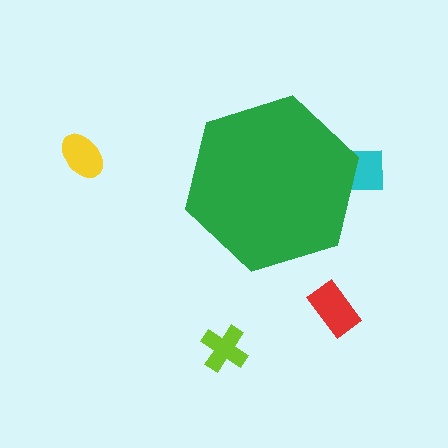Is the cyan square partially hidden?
Yes, the cyan square is partially hidden behind the green hexagon.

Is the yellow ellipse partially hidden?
No, the yellow ellipse is fully visible.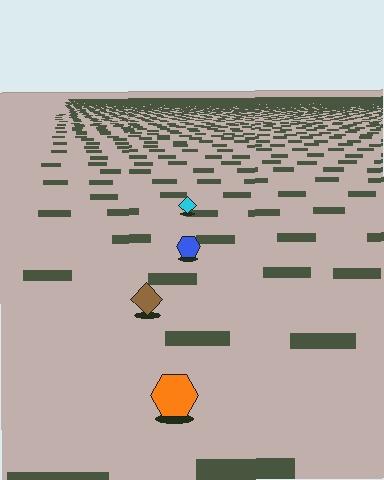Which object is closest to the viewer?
The orange hexagon is closest. The texture marks near it are larger and more spread out.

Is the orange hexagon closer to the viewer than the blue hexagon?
Yes. The orange hexagon is closer — you can tell from the texture gradient: the ground texture is coarser near it.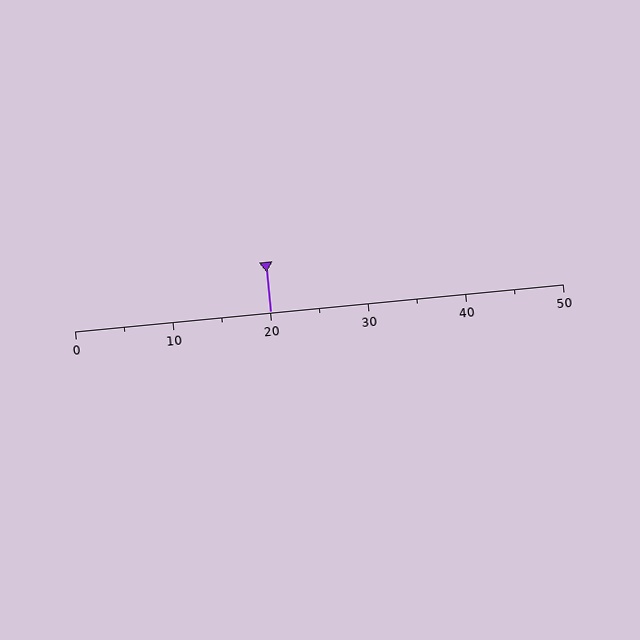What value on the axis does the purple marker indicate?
The marker indicates approximately 20.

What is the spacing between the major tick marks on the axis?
The major ticks are spaced 10 apart.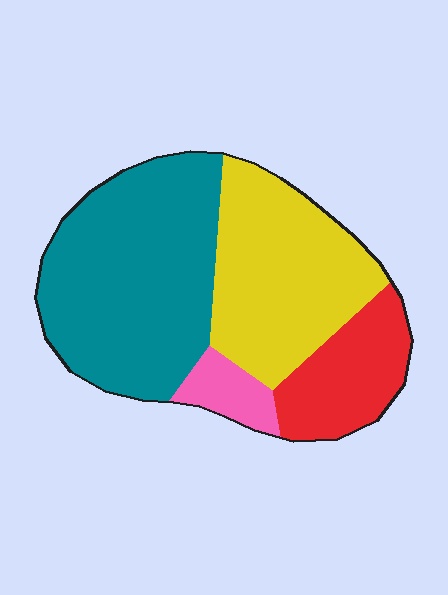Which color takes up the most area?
Teal, at roughly 45%.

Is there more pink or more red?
Red.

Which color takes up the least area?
Pink, at roughly 5%.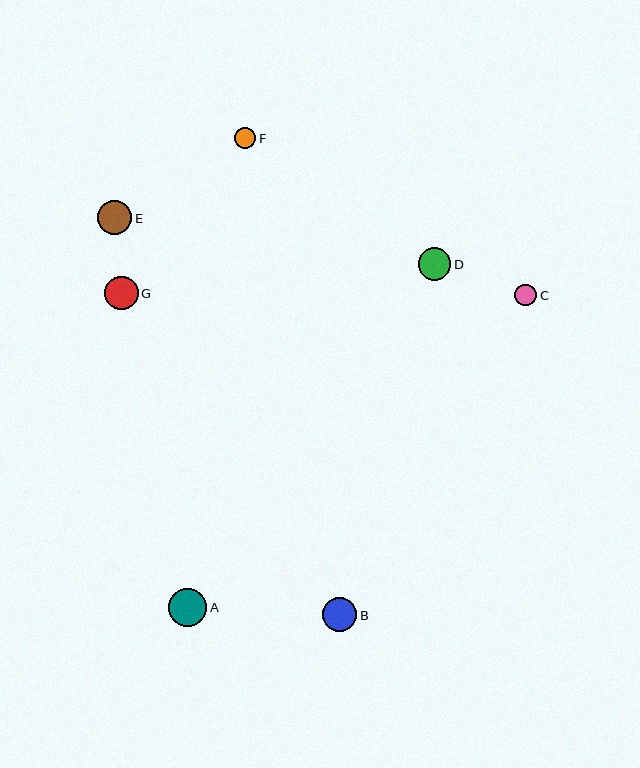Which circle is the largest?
Circle A is the largest with a size of approximately 39 pixels.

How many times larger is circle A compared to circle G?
Circle A is approximately 1.2 times the size of circle G.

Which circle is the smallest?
Circle F is the smallest with a size of approximately 21 pixels.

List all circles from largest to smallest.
From largest to smallest: A, B, E, G, D, C, F.